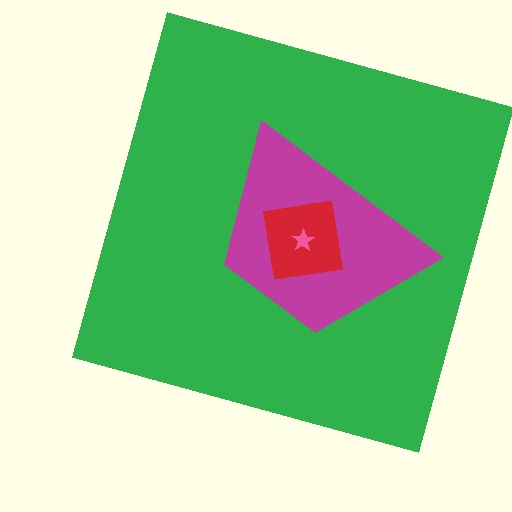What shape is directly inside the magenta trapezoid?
The red square.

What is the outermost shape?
The green square.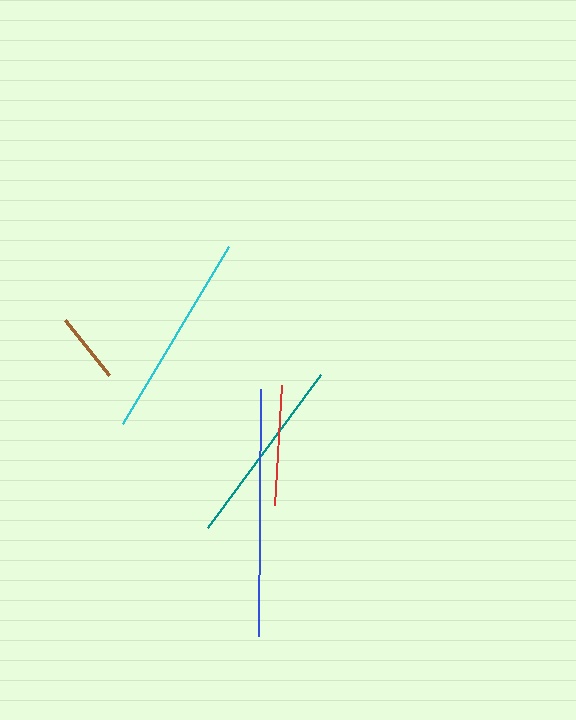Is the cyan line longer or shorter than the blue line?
The blue line is longer than the cyan line.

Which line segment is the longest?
The blue line is the longest at approximately 247 pixels.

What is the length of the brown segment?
The brown segment is approximately 70 pixels long.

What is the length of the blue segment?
The blue segment is approximately 247 pixels long.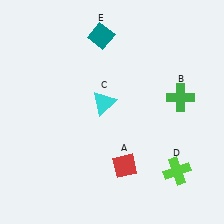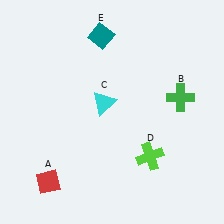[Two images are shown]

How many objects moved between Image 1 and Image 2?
2 objects moved between the two images.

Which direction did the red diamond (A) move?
The red diamond (A) moved left.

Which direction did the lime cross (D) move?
The lime cross (D) moved left.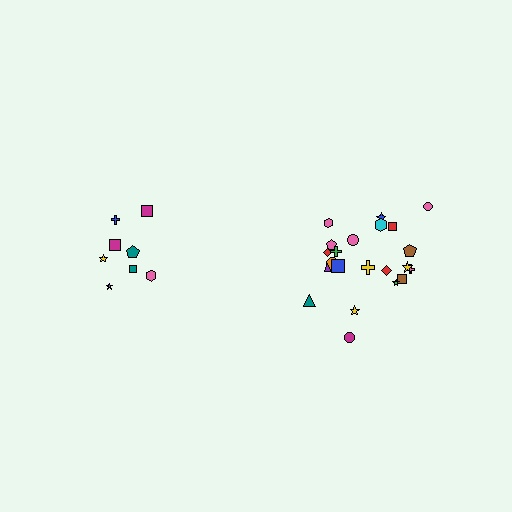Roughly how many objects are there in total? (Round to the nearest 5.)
Roughly 30 objects in total.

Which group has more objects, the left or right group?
The right group.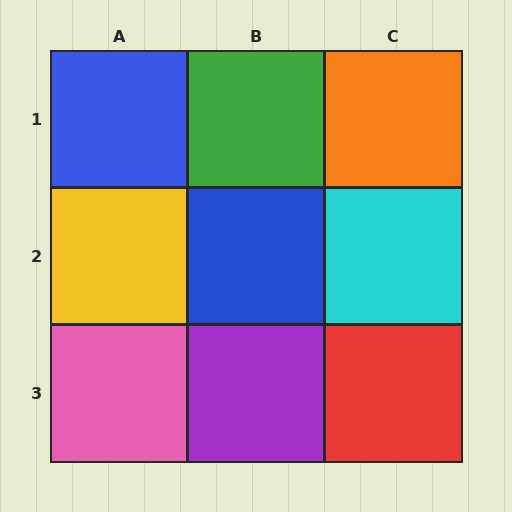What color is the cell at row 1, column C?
Orange.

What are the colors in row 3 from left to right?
Pink, purple, red.